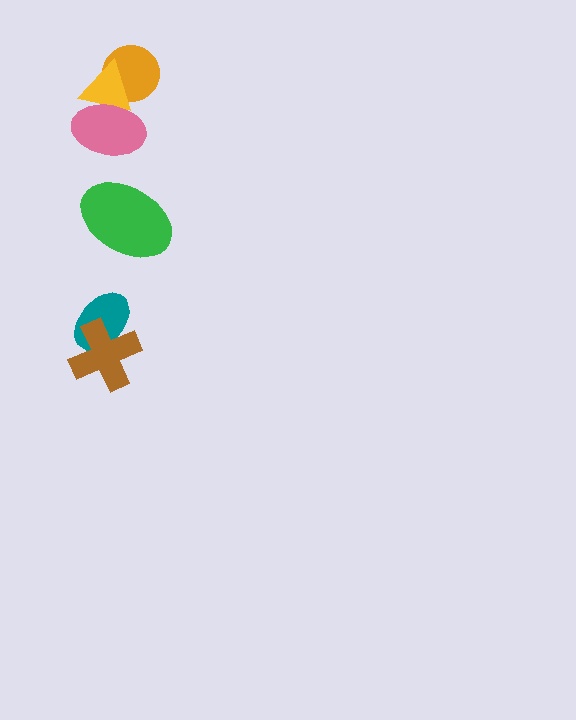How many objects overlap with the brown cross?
1 object overlaps with the brown cross.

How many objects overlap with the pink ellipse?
1 object overlaps with the pink ellipse.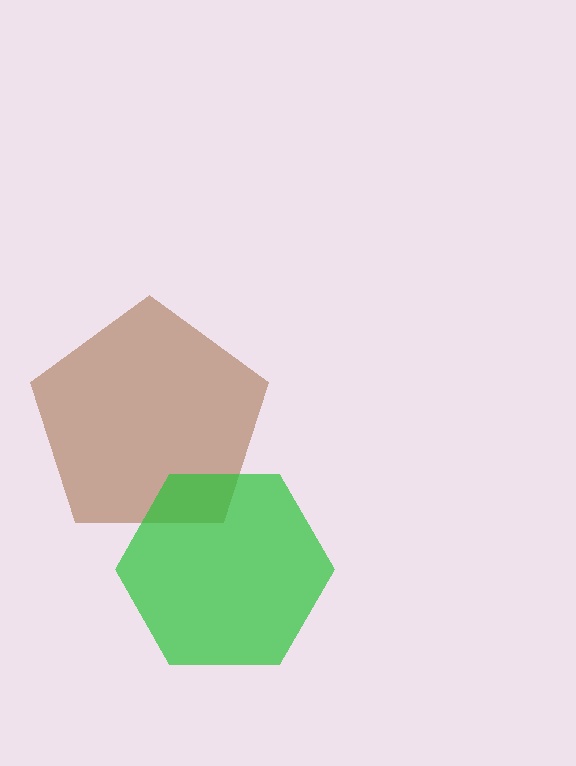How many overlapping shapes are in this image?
There are 2 overlapping shapes in the image.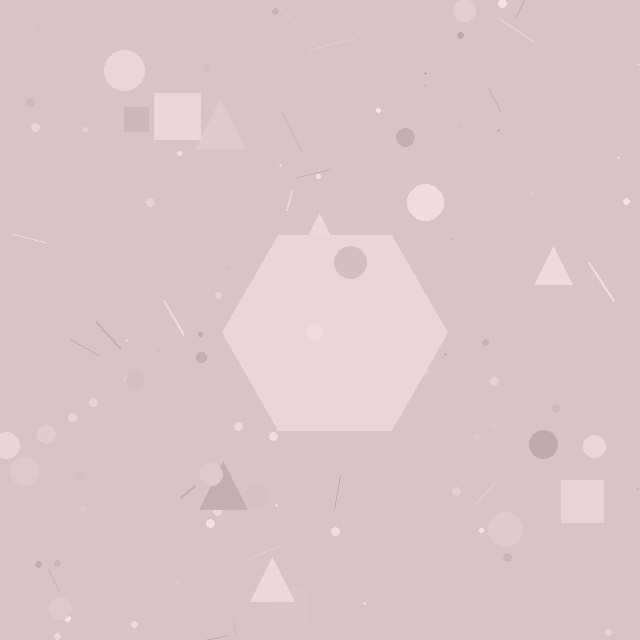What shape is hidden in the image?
A hexagon is hidden in the image.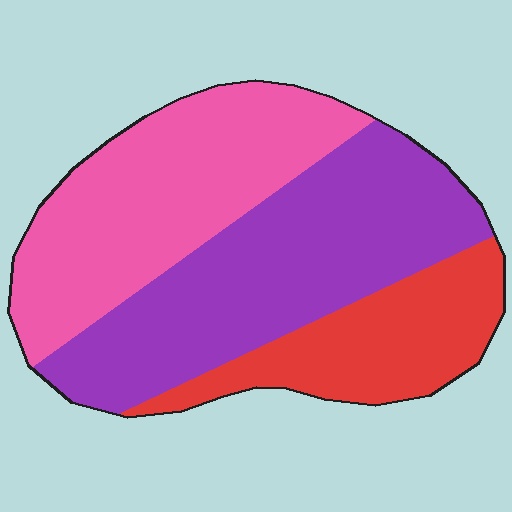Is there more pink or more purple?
Purple.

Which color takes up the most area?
Purple, at roughly 40%.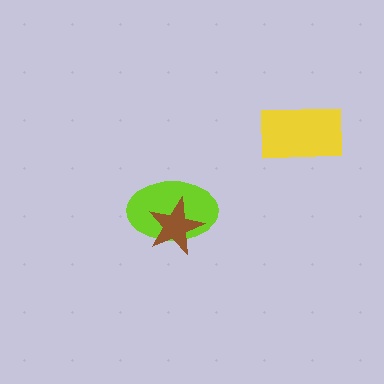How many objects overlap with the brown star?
1 object overlaps with the brown star.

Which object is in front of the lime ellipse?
The brown star is in front of the lime ellipse.